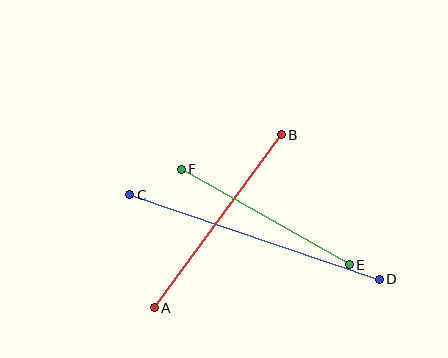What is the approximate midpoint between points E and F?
The midpoint is at approximately (265, 217) pixels.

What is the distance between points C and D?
The distance is approximately 263 pixels.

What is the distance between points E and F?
The distance is approximately 193 pixels.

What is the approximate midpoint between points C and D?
The midpoint is at approximately (254, 237) pixels.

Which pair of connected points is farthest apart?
Points C and D are farthest apart.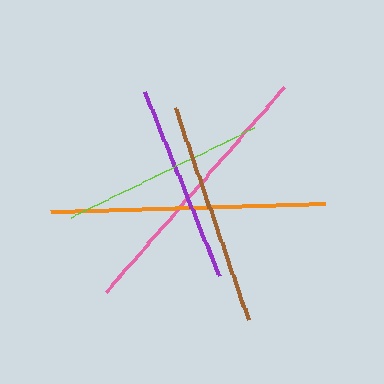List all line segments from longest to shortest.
From longest to shortest: orange, pink, brown, lime, purple.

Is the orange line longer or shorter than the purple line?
The orange line is longer than the purple line.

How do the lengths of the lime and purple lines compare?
The lime and purple lines are approximately the same length.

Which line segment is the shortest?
The purple line is the shortest at approximately 198 pixels.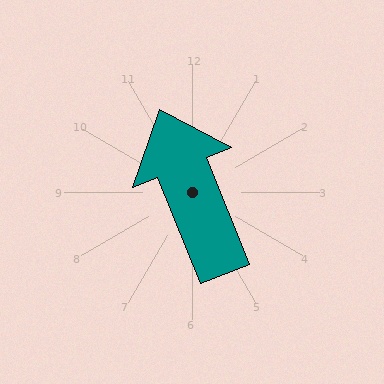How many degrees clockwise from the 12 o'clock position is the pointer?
Approximately 338 degrees.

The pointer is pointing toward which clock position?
Roughly 11 o'clock.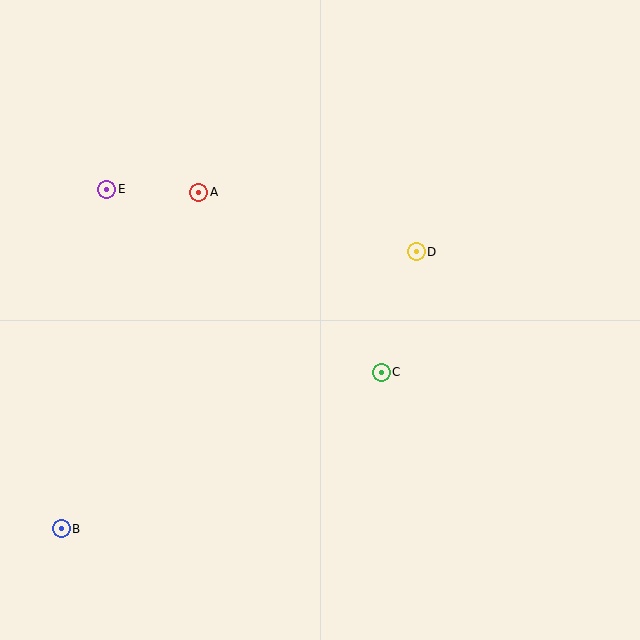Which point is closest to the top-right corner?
Point D is closest to the top-right corner.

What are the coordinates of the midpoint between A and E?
The midpoint between A and E is at (153, 191).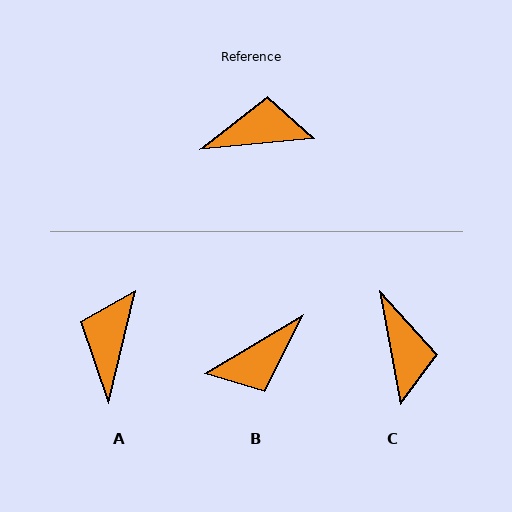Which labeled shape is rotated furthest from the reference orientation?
B, about 155 degrees away.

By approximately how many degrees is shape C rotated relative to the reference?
Approximately 85 degrees clockwise.